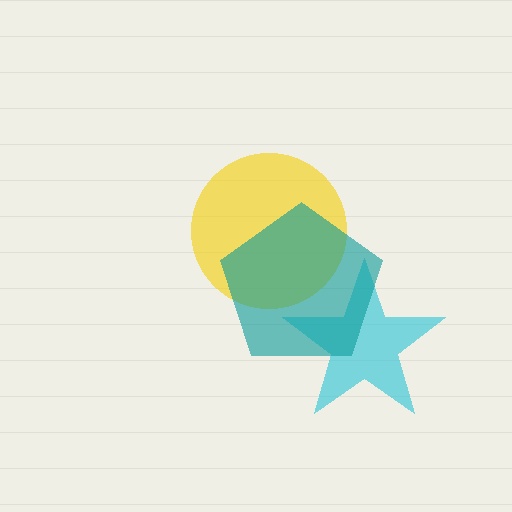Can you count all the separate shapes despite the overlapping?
Yes, there are 3 separate shapes.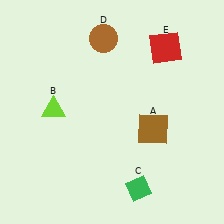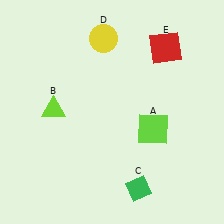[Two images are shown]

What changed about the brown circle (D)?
In Image 1, D is brown. In Image 2, it changed to yellow.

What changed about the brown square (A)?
In Image 1, A is brown. In Image 2, it changed to lime.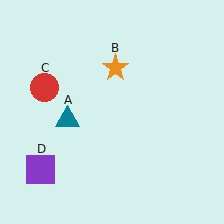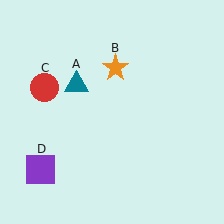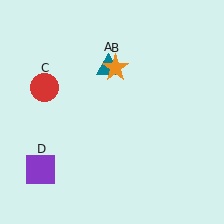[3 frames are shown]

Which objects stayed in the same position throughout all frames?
Orange star (object B) and red circle (object C) and purple square (object D) remained stationary.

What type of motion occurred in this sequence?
The teal triangle (object A) rotated clockwise around the center of the scene.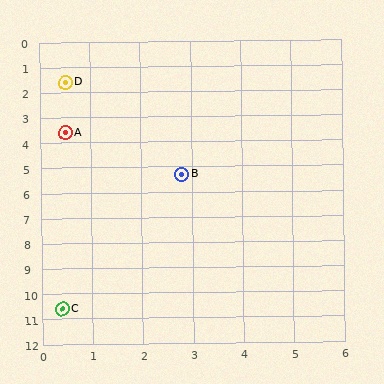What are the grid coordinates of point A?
Point A is at approximately (0.5, 3.6).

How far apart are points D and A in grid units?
Points D and A are about 2.0 grid units apart.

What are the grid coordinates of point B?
Point B is at approximately (2.8, 5.3).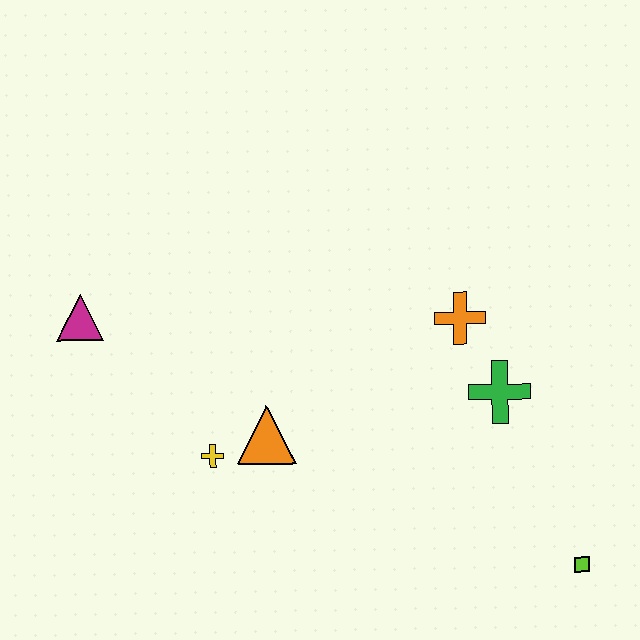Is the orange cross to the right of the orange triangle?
Yes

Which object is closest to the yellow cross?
The orange triangle is closest to the yellow cross.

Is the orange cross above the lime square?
Yes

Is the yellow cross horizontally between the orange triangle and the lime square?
No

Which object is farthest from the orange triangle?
The lime square is farthest from the orange triangle.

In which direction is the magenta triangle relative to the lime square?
The magenta triangle is to the left of the lime square.